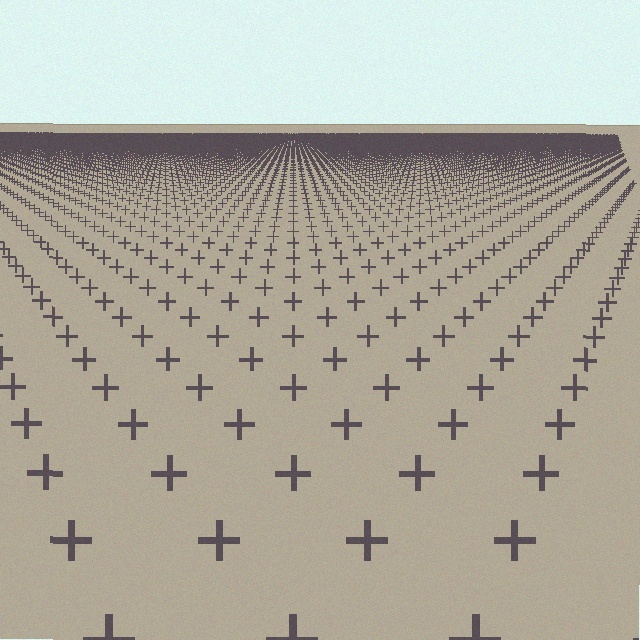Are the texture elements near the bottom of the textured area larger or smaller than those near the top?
Larger. Near the bottom, elements are closer to the viewer and appear at a bigger on-screen size.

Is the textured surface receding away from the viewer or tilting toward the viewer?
The surface is receding away from the viewer. Texture elements get smaller and denser toward the top.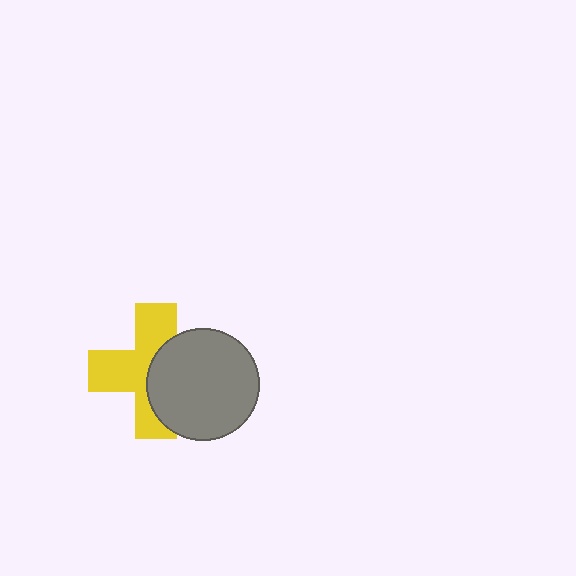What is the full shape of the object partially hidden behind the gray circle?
The partially hidden object is a yellow cross.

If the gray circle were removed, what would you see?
You would see the complete yellow cross.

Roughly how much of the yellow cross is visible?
About half of it is visible (roughly 57%).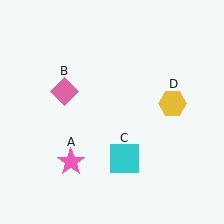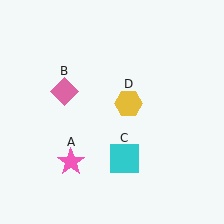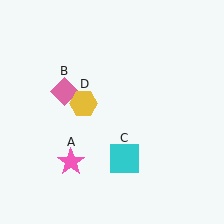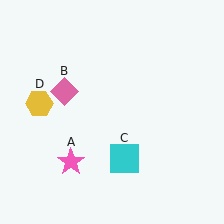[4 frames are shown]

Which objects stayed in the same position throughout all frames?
Pink star (object A) and pink diamond (object B) and cyan square (object C) remained stationary.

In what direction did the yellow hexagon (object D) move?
The yellow hexagon (object D) moved left.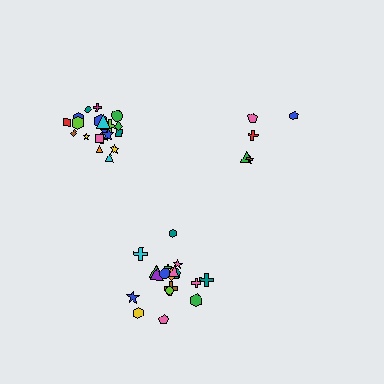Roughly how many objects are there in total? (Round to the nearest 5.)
Roughly 45 objects in total.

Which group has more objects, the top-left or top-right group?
The top-left group.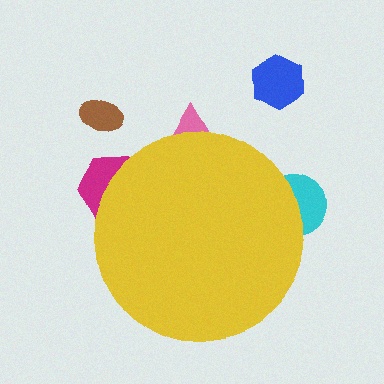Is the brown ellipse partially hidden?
No, the brown ellipse is fully visible.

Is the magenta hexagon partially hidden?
Yes, the magenta hexagon is partially hidden behind the yellow circle.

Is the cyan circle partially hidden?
Yes, the cyan circle is partially hidden behind the yellow circle.